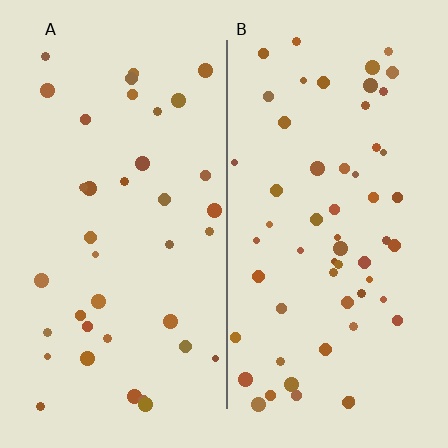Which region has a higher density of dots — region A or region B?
B (the right).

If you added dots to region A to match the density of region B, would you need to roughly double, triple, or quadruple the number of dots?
Approximately double.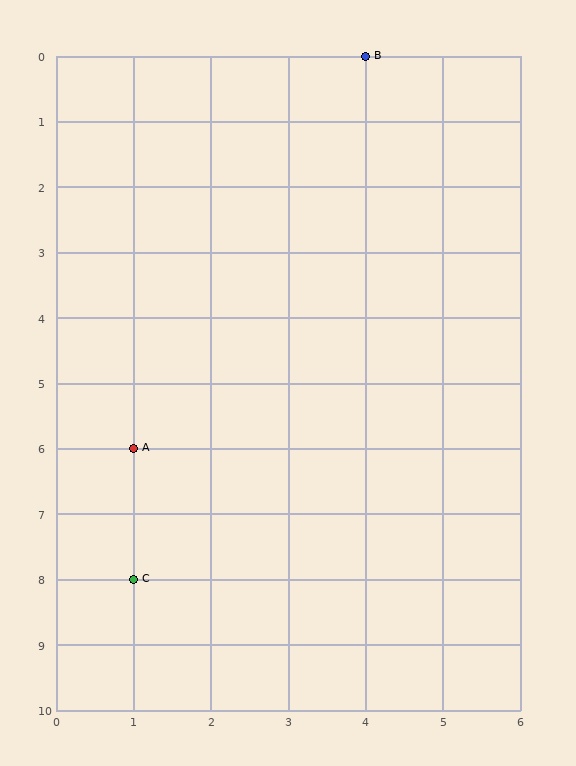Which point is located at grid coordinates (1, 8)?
Point C is at (1, 8).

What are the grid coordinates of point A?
Point A is at grid coordinates (1, 6).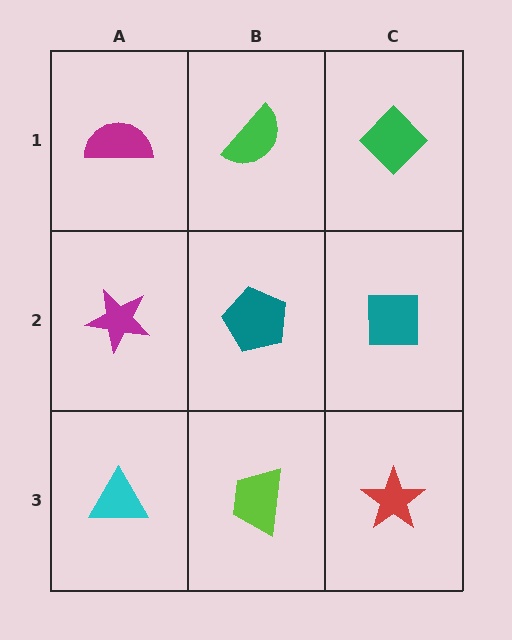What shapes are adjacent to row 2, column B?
A green semicircle (row 1, column B), a lime trapezoid (row 3, column B), a magenta star (row 2, column A), a teal square (row 2, column C).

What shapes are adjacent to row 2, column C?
A green diamond (row 1, column C), a red star (row 3, column C), a teal pentagon (row 2, column B).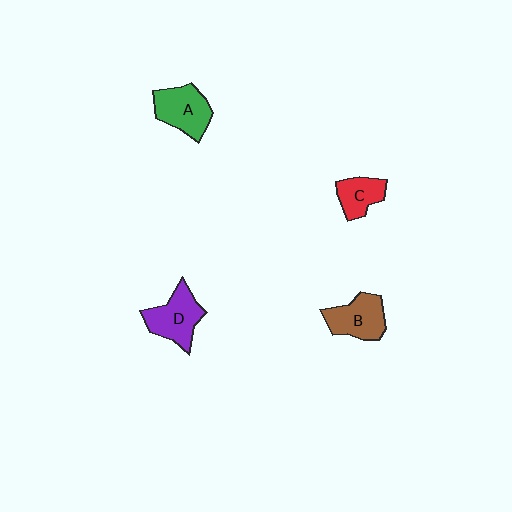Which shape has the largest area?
Shape D (purple).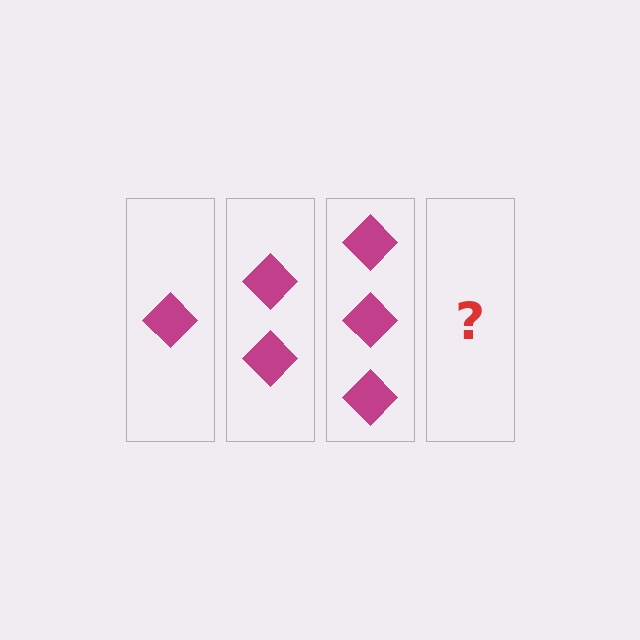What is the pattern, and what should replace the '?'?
The pattern is that each step adds one more diamond. The '?' should be 4 diamonds.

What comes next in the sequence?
The next element should be 4 diamonds.